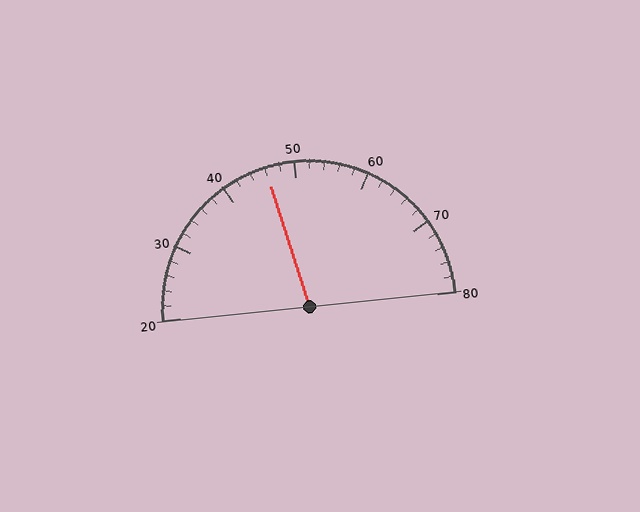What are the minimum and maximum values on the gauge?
The gauge ranges from 20 to 80.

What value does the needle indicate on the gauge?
The needle indicates approximately 46.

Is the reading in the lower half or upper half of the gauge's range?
The reading is in the lower half of the range (20 to 80).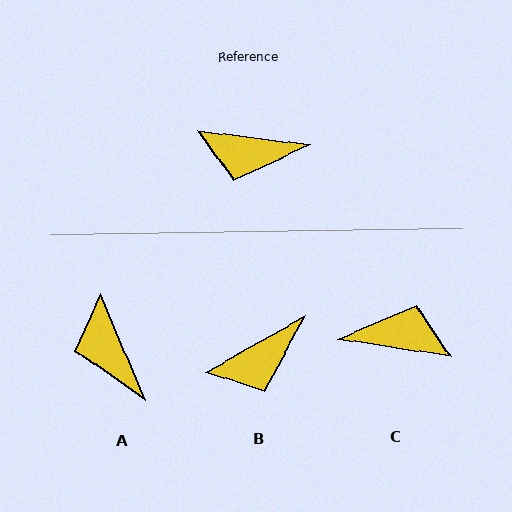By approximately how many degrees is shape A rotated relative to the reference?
Approximately 60 degrees clockwise.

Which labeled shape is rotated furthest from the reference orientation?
C, about 178 degrees away.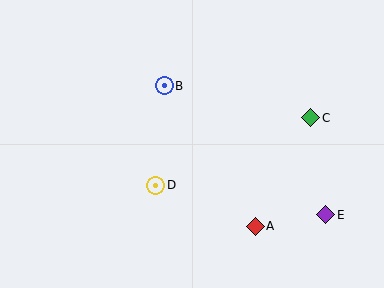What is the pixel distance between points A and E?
The distance between A and E is 72 pixels.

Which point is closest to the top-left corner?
Point B is closest to the top-left corner.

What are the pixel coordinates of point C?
Point C is at (311, 118).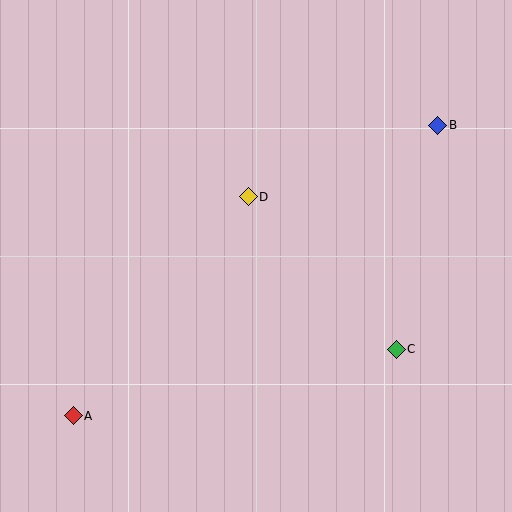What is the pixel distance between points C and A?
The distance between C and A is 330 pixels.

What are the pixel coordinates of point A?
Point A is at (73, 416).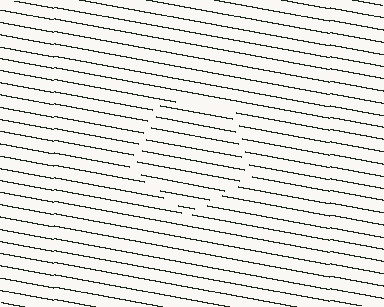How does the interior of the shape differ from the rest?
The interior of the shape contains the same grating, shifted by half a period — the contour is defined by the phase discontinuity where line-ends from the inner and outer gratings abut.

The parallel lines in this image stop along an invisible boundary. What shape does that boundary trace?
An illusory pentagon. The interior of the shape contains the same grating, shifted by half a period — the contour is defined by the phase discontinuity where line-ends from the inner and outer gratings abut.